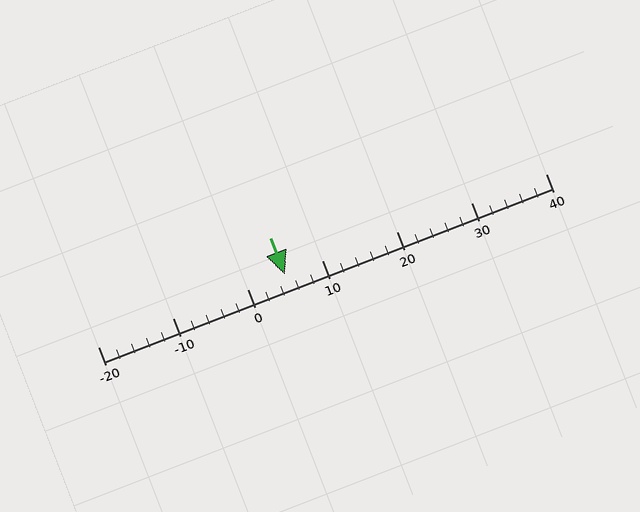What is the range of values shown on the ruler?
The ruler shows values from -20 to 40.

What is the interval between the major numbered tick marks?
The major tick marks are spaced 10 units apart.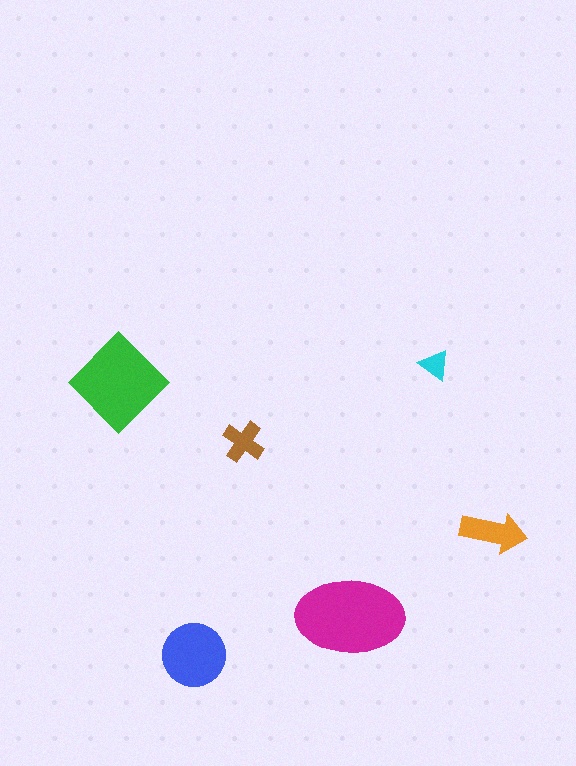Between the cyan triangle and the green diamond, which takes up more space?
The green diamond.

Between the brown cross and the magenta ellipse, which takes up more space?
The magenta ellipse.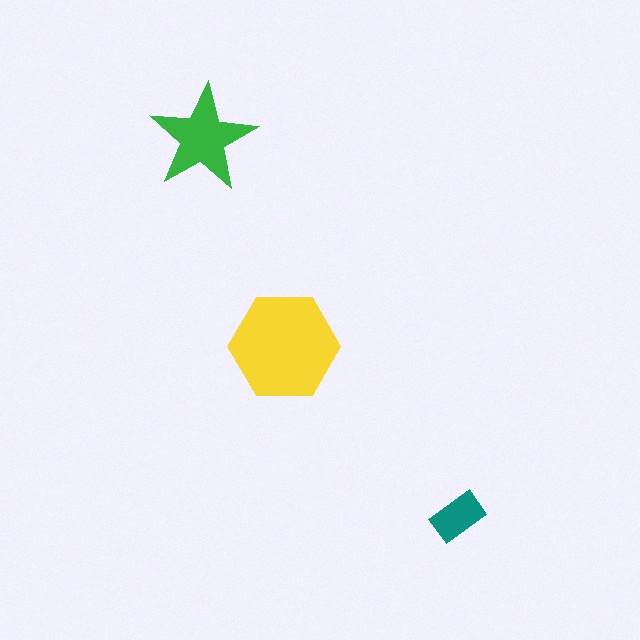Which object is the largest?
The yellow hexagon.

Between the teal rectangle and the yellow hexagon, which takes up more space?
The yellow hexagon.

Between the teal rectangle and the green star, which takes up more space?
The green star.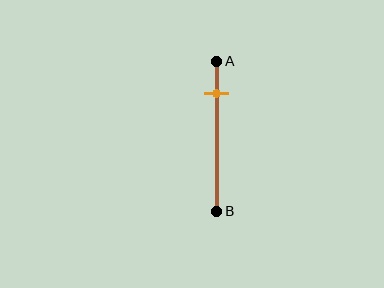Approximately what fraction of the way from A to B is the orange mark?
The orange mark is approximately 20% of the way from A to B.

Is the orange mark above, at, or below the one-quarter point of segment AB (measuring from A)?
The orange mark is above the one-quarter point of segment AB.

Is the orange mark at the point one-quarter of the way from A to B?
No, the mark is at about 20% from A, not at the 25% one-quarter point.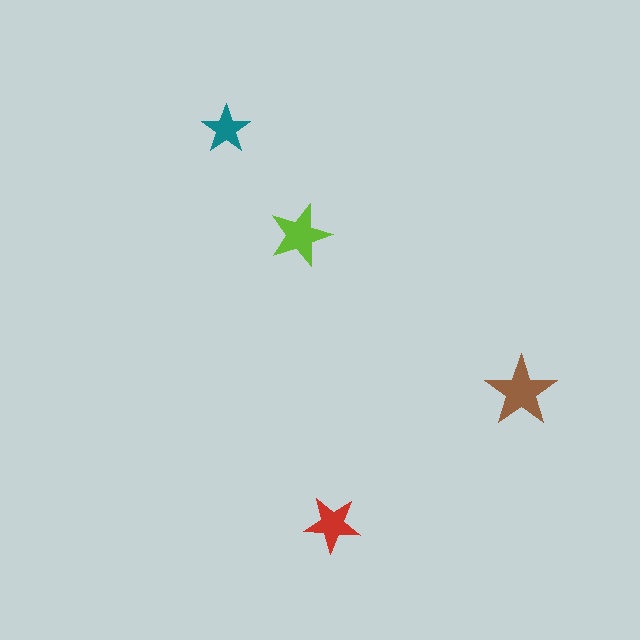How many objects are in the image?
There are 4 objects in the image.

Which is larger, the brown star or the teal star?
The brown one.